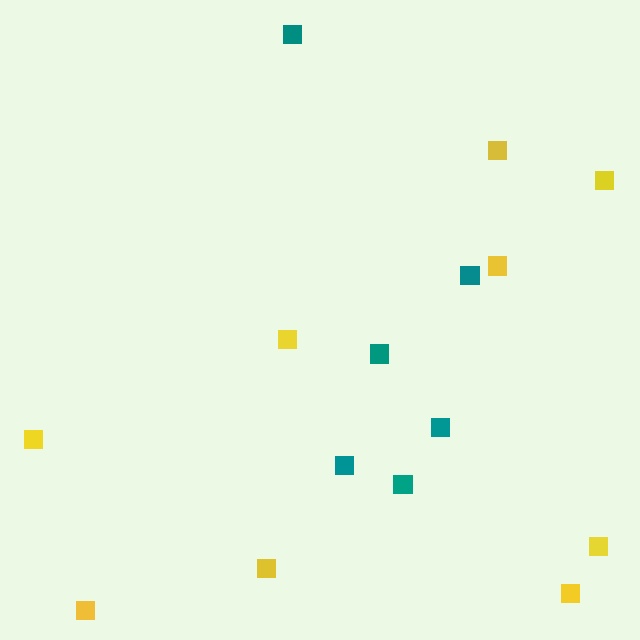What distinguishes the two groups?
There are 2 groups: one group of yellow squares (9) and one group of teal squares (6).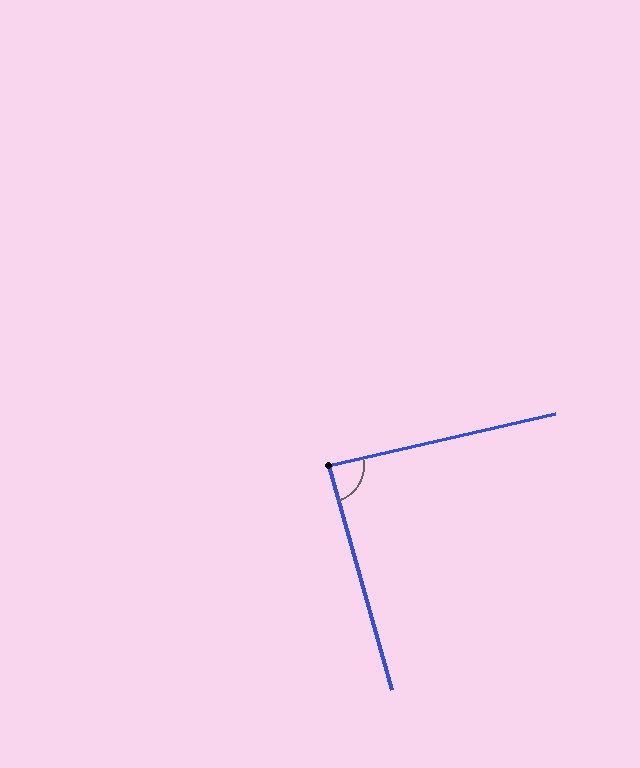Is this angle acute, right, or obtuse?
It is approximately a right angle.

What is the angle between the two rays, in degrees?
Approximately 87 degrees.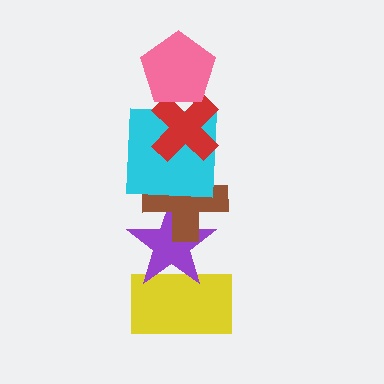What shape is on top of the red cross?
The pink pentagon is on top of the red cross.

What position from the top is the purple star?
The purple star is 5th from the top.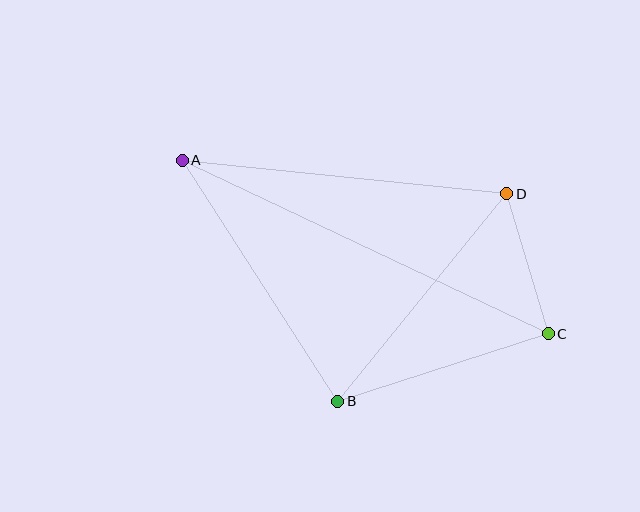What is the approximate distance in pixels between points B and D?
The distance between B and D is approximately 268 pixels.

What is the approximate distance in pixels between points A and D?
The distance between A and D is approximately 326 pixels.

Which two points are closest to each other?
Points C and D are closest to each other.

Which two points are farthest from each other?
Points A and C are farthest from each other.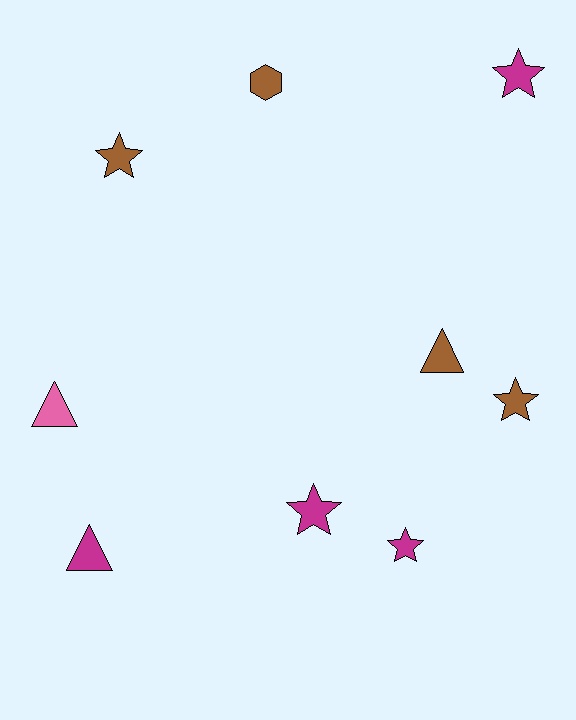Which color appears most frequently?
Magenta, with 4 objects.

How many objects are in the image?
There are 9 objects.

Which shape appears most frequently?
Star, with 5 objects.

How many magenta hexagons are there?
There are no magenta hexagons.